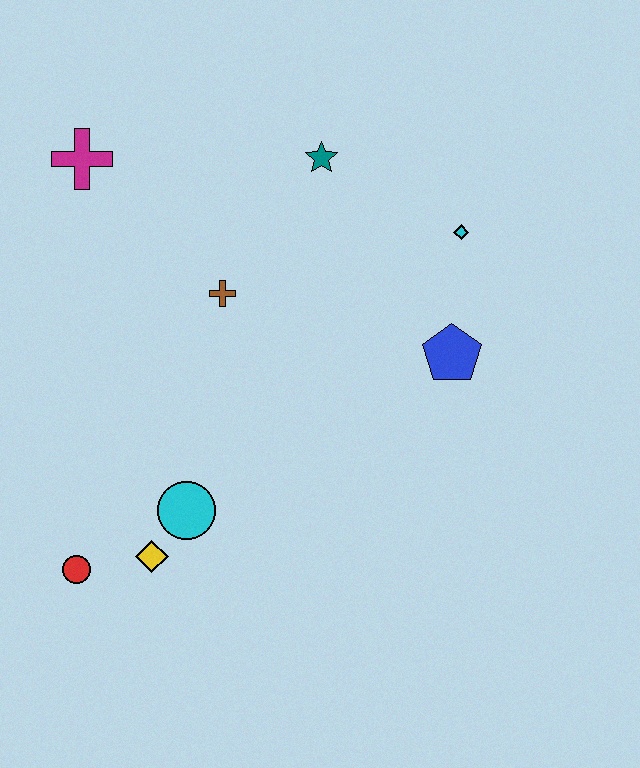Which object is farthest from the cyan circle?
The cyan diamond is farthest from the cyan circle.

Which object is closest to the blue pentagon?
The cyan diamond is closest to the blue pentagon.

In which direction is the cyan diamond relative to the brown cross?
The cyan diamond is to the right of the brown cross.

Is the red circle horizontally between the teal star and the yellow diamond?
No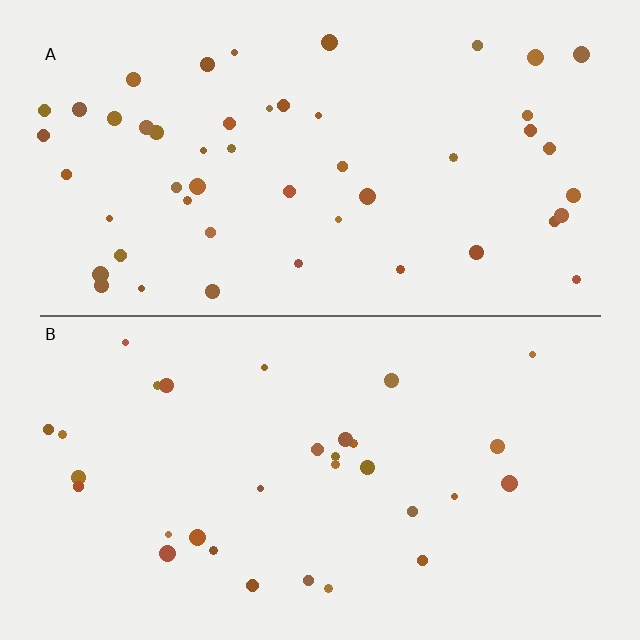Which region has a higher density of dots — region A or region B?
A (the top).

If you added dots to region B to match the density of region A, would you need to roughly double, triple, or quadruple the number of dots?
Approximately double.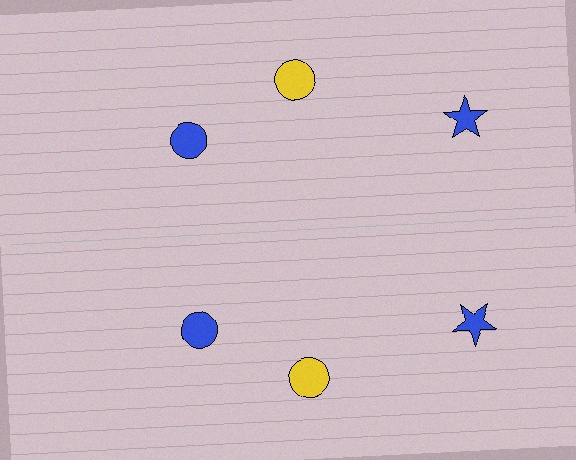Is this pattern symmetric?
Yes, this pattern has bilateral (reflection) symmetry.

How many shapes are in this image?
There are 6 shapes in this image.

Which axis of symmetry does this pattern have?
The pattern has a horizontal axis of symmetry running through the center of the image.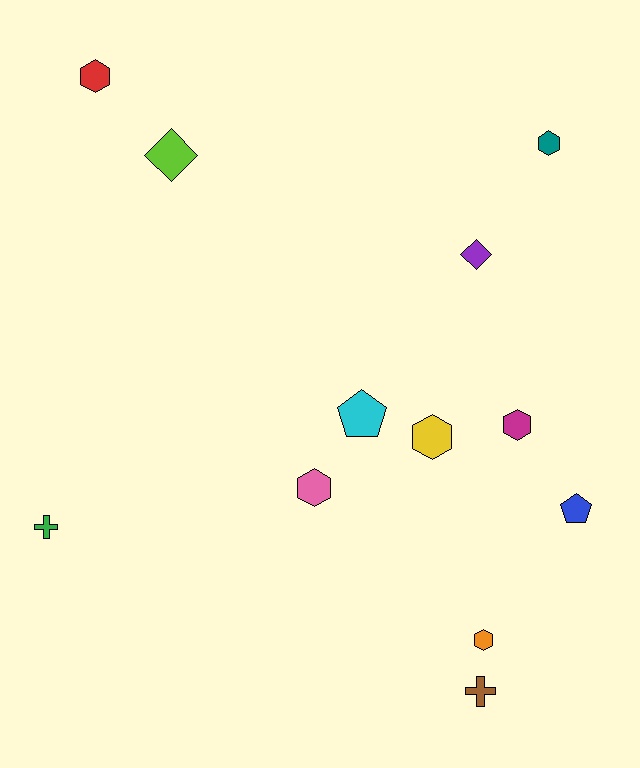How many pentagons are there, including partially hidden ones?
There are 2 pentagons.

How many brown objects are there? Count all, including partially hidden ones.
There is 1 brown object.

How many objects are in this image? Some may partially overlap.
There are 12 objects.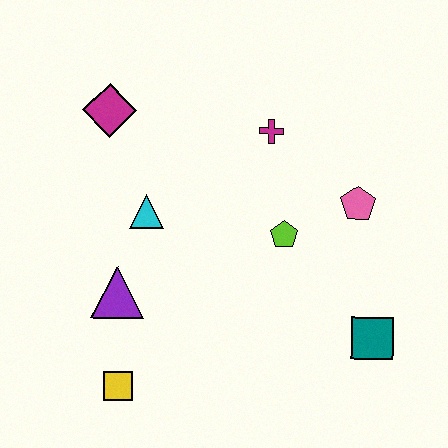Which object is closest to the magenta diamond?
The cyan triangle is closest to the magenta diamond.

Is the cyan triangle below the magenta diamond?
Yes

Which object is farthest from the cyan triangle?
The teal square is farthest from the cyan triangle.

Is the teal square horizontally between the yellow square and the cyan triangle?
No